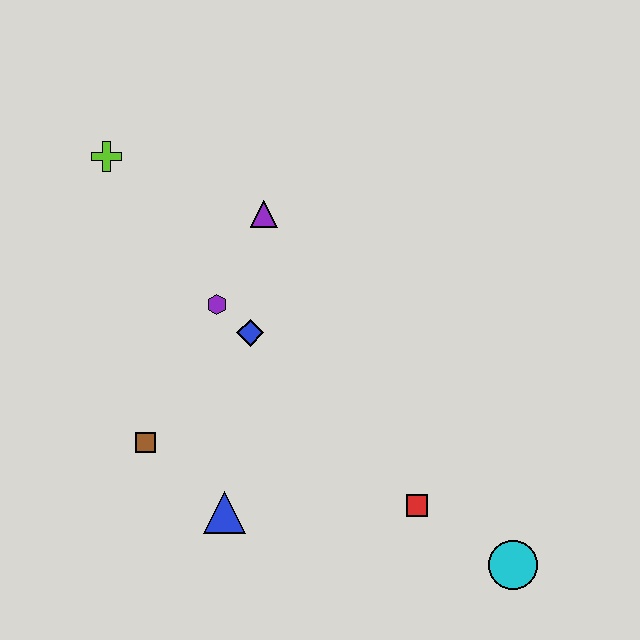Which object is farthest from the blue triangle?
The lime cross is farthest from the blue triangle.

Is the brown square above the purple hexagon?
No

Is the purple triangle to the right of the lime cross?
Yes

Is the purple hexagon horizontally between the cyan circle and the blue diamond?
No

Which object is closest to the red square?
The cyan circle is closest to the red square.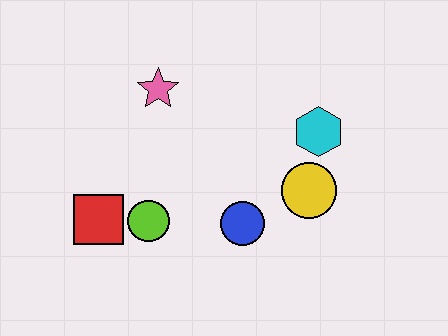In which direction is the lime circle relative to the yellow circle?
The lime circle is to the left of the yellow circle.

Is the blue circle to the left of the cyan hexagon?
Yes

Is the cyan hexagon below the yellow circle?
No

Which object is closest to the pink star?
The lime circle is closest to the pink star.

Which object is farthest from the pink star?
The yellow circle is farthest from the pink star.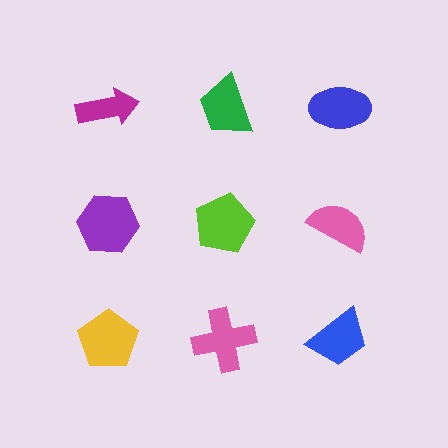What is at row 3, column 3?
A blue trapezoid.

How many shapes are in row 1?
3 shapes.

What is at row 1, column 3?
A blue ellipse.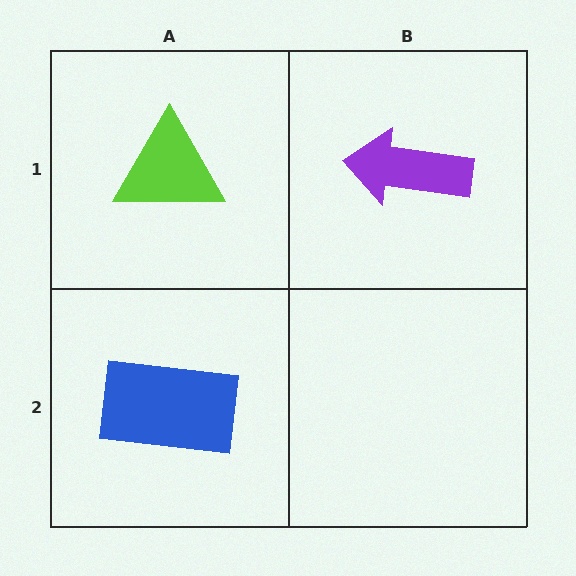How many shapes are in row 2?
1 shape.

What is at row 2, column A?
A blue rectangle.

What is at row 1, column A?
A lime triangle.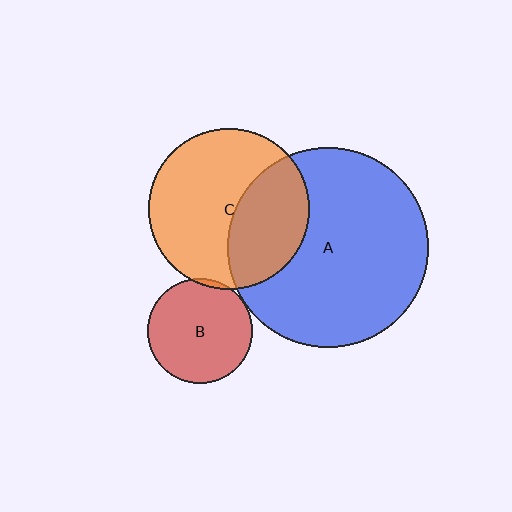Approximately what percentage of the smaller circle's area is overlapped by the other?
Approximately 35%.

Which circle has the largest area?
Circle A (blue).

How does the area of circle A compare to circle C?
Approximately 1.5 times.